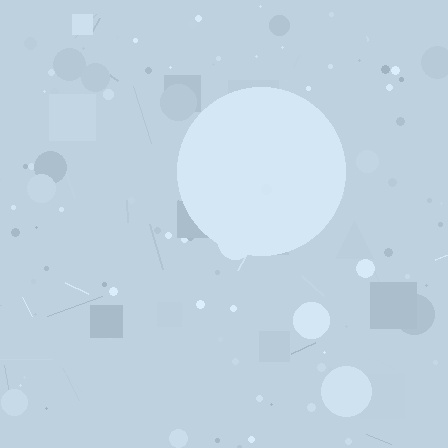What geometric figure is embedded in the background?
A circle is embedded in the background.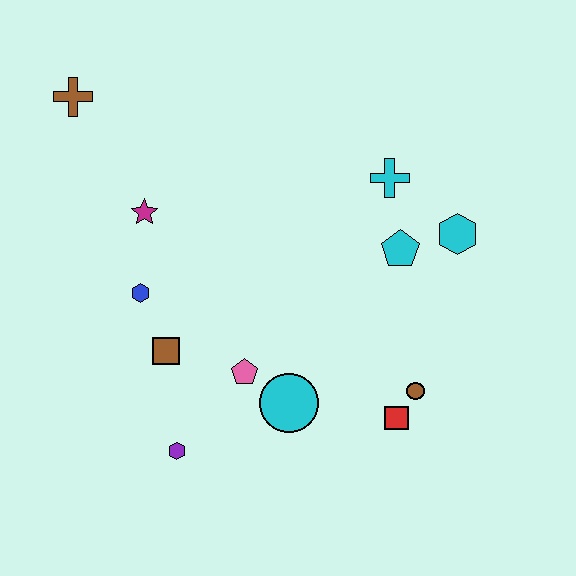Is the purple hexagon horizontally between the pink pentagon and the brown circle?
No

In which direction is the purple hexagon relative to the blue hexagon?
The purple hexagon is below the blue hexagon.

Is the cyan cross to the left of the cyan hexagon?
Yes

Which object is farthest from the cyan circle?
The brown cross is farthest from the cyan circle.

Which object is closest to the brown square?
The blue hexagon is closest to the brown square.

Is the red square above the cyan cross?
No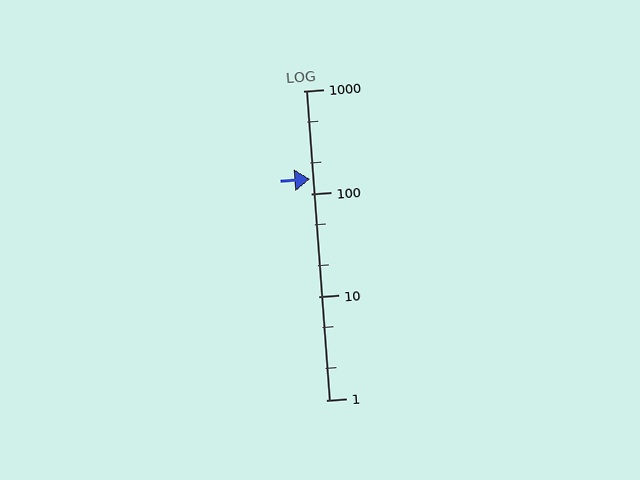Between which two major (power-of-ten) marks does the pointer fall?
The pointer is between 100 and 1000.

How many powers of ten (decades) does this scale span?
The scale spans 3 decades, from 1 to 1000.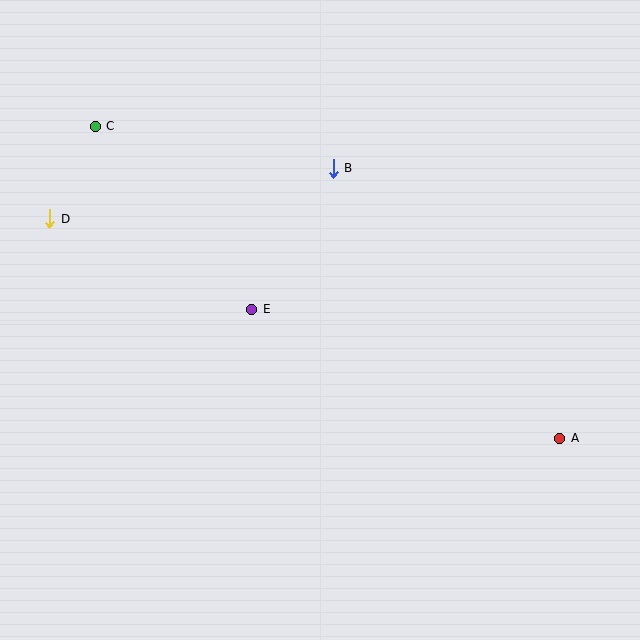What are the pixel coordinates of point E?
Point E is at (252, 309).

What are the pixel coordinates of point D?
Point D is at (50, 219).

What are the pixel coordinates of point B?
Point B is at (333, 168).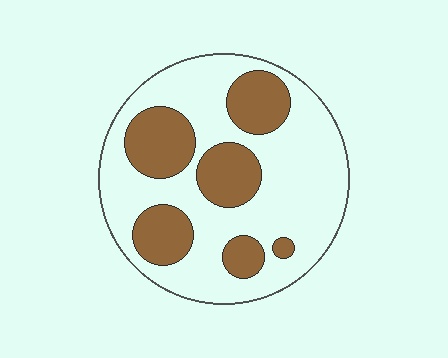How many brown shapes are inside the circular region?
6.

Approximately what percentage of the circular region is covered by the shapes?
Approximately 30%.